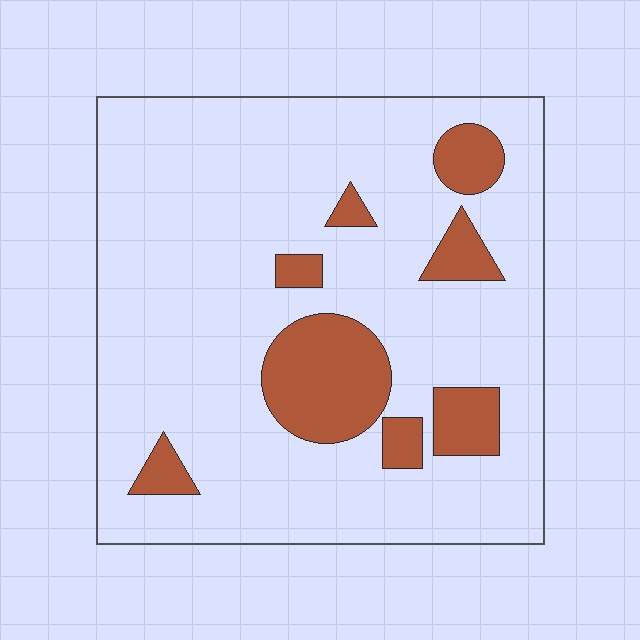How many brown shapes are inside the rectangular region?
8.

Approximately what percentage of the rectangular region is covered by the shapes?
Approximately 15%.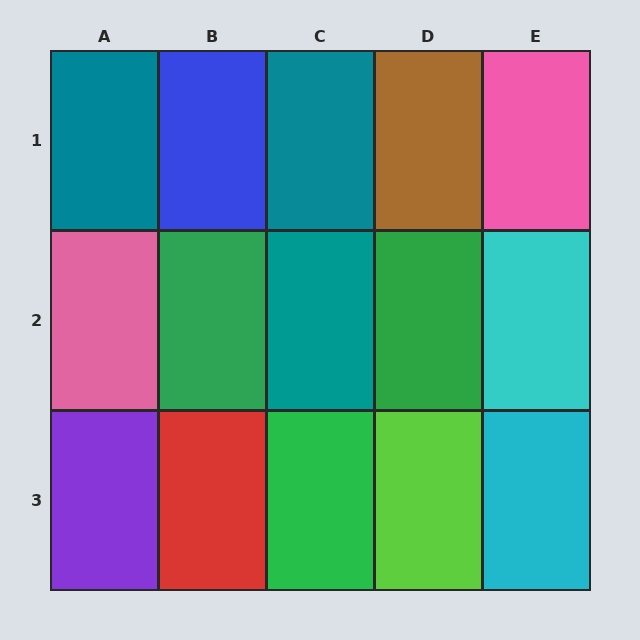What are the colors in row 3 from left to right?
Purple, red, green, lime, cyan.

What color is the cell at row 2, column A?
Pink.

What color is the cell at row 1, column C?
Teal.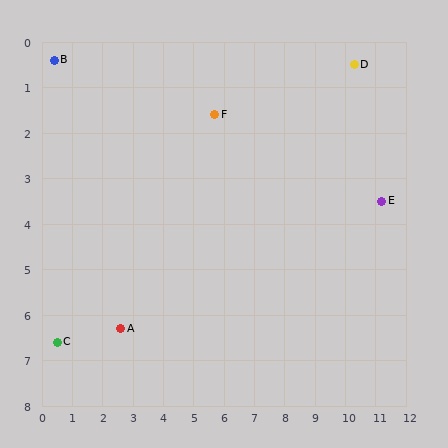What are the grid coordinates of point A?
Point A is at approximately (2.6, 6.3).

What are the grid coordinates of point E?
Point E is at approximately (11.2, 3.5).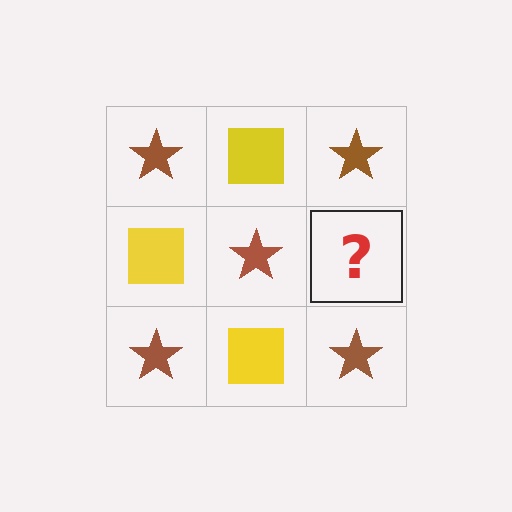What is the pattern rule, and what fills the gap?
The rule is that it alternates brown star and yellow square in a checkerboard pattern. The gap should be filled with a yellow square.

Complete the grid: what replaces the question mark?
The question mark should be replaced with a yellow square.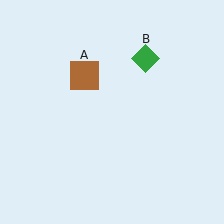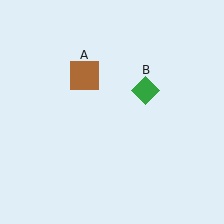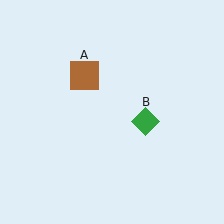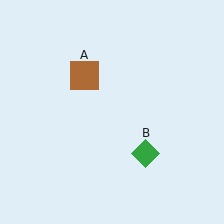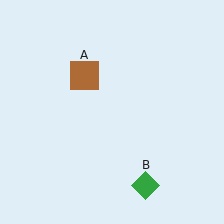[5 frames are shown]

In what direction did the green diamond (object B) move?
The green diamond (object B) moved down.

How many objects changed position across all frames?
1 object changed position: green diamond (object B).